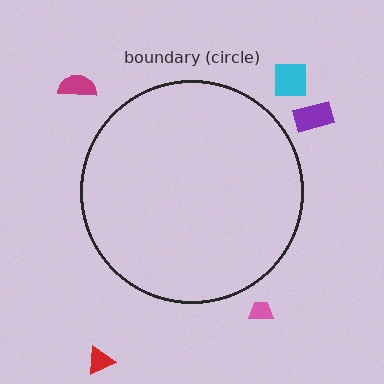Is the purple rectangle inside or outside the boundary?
Outside.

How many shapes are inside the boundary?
0 inside, 5 outside.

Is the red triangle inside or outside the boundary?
Outside.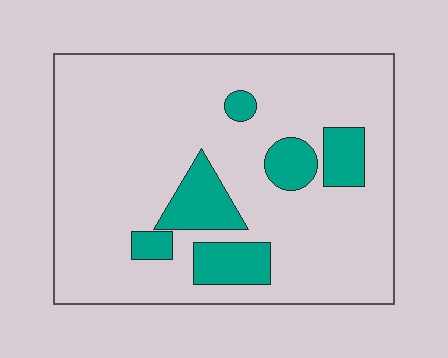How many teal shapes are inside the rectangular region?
6.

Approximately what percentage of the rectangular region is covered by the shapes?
Approximately 15%.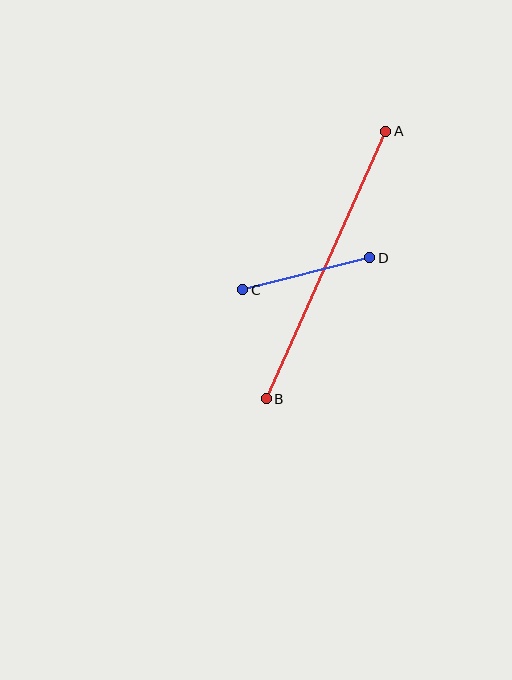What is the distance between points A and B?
The distance is approximately 293 pixels.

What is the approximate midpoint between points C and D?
The midpoint is at approximately (306, 274) pixels.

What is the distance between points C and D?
The distance is approximately 131 pixels.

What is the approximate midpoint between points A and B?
The midpoint is at approximately (326, 265) pixels.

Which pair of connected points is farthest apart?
Points A and B are farthest apart.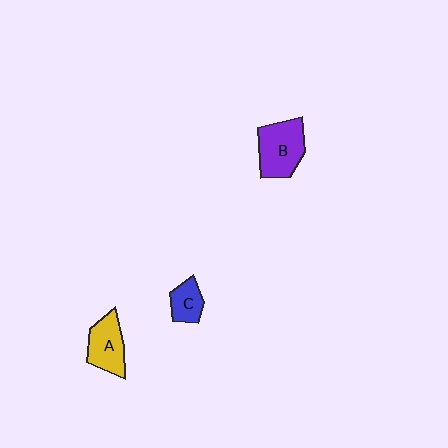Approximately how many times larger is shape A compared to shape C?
Approximately 1.6 times.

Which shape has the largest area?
Shape B (purple).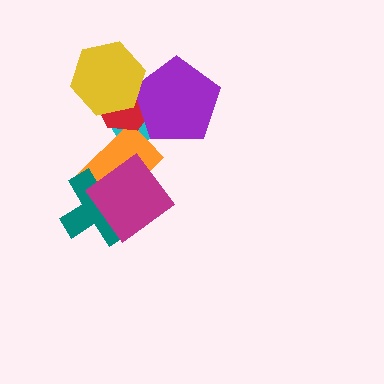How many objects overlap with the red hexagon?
3 objects overlap with the red hexagon.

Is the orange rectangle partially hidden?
Yes, it is partially covered by another shape.